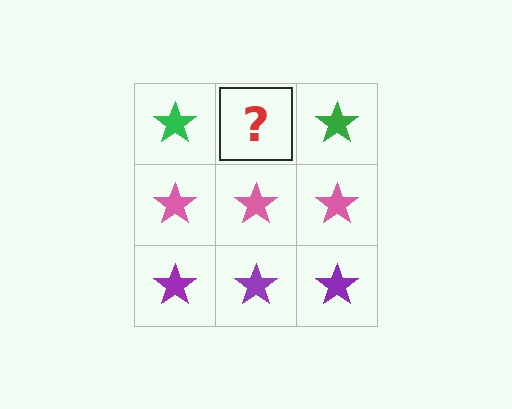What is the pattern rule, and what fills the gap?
The rule is that each row has a consistent color. The gap should be filled with a green star.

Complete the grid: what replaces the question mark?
The question mark should be replaced with a green star.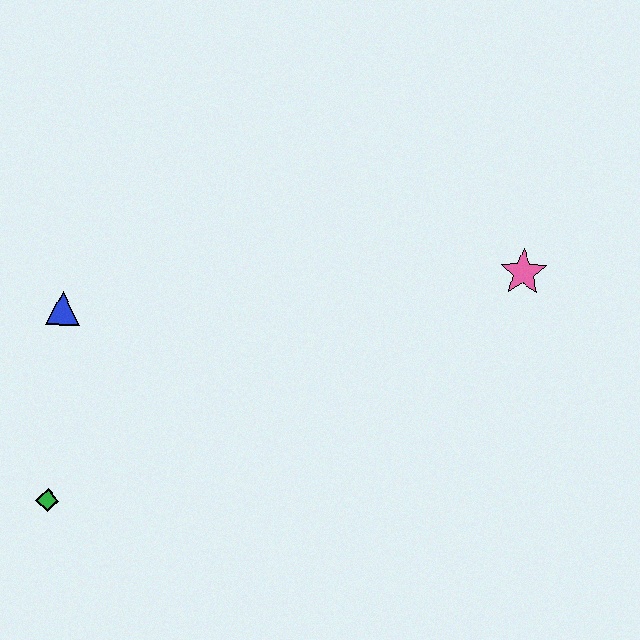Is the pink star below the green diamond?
No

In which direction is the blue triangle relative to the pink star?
The blue triangle is to the left of the pink star.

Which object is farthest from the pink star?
The green diamond is farthest from the pink star.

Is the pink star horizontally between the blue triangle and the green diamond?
No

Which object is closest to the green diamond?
The blue triangle is closest to the green diamond.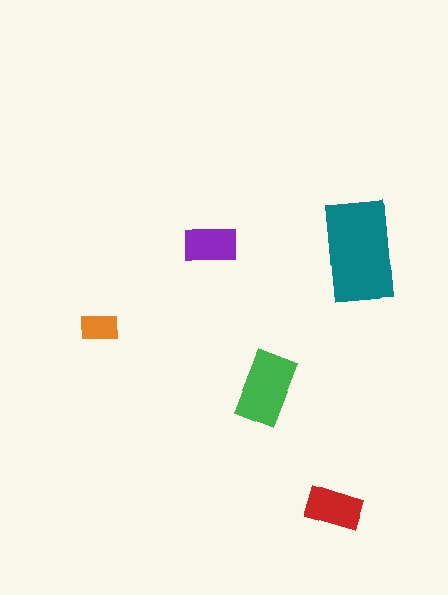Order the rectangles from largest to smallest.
the teal one, the green one, the red one, the purple one, the orange one.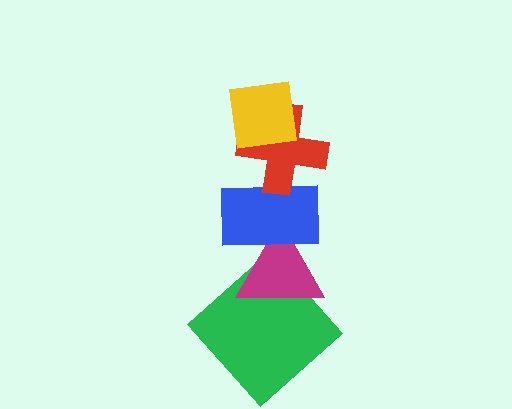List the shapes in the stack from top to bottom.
From top to bottom: the yellow square, the red cross, the blue rectangle, the magenta triangle, the green diamond.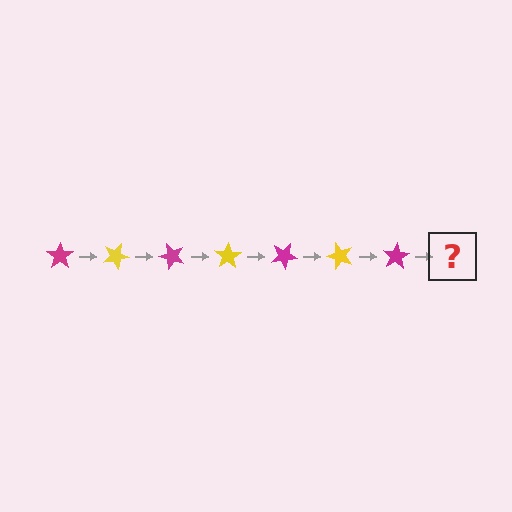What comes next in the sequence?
The next element should be a yellow star, rotated 175 degrees from the start.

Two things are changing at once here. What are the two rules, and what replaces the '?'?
The two rules are that it rotates 25 degrees each step and the color cycles through magenta and yellow. The '?' should be a yellow star, rotated 175 degrees from the start.